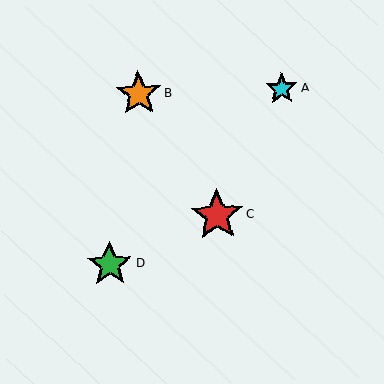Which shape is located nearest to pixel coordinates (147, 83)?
The orange star (labeled B) at (138, 94) is nearest to that location.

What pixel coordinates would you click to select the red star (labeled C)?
Click at (217, 215) to select the red star C.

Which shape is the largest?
The red star (labeled C) is the largest.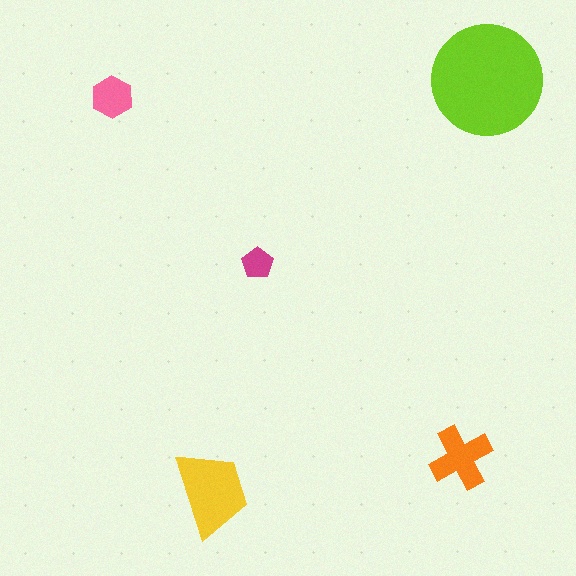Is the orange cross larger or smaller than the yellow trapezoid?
Smaller.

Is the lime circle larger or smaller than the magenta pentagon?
Larger.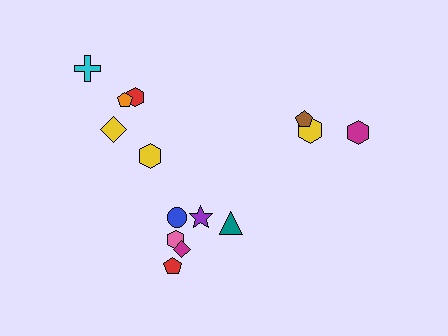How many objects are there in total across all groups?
There are 14 objects.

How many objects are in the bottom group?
There are 6 objects.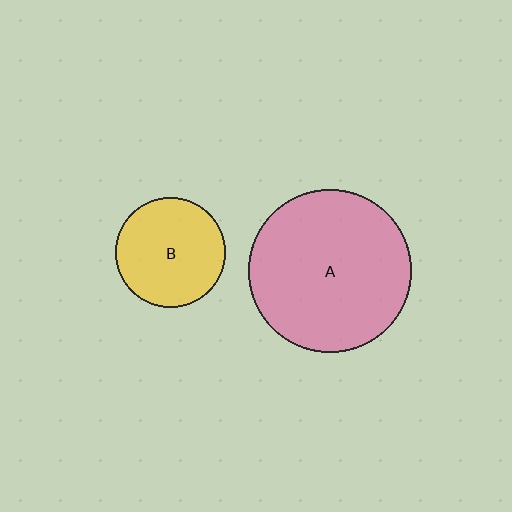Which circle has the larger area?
Circle A (pink).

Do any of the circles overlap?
No, none of the circles overlap.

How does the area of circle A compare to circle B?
Approximately 2.2 times.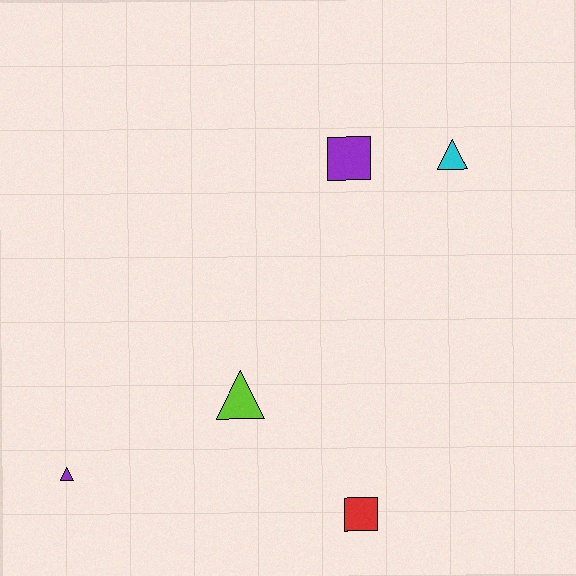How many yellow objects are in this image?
There are no yellow objects.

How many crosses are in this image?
There are no crosses.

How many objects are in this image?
There are 5 objects.